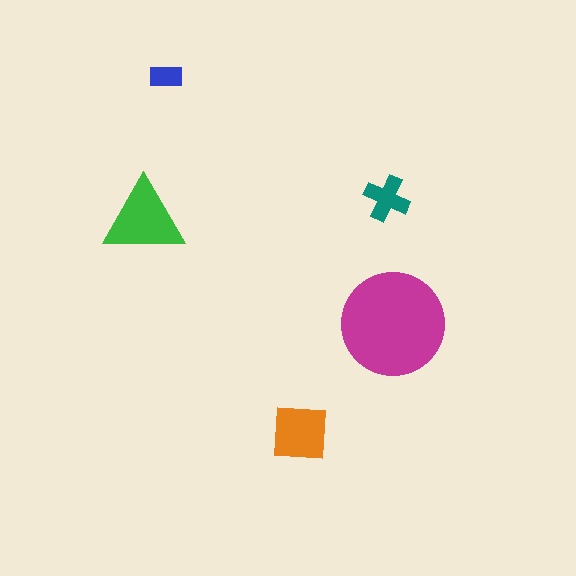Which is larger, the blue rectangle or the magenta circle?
The magenta circle.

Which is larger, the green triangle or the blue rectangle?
The green triangle.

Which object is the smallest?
The blue rectangle.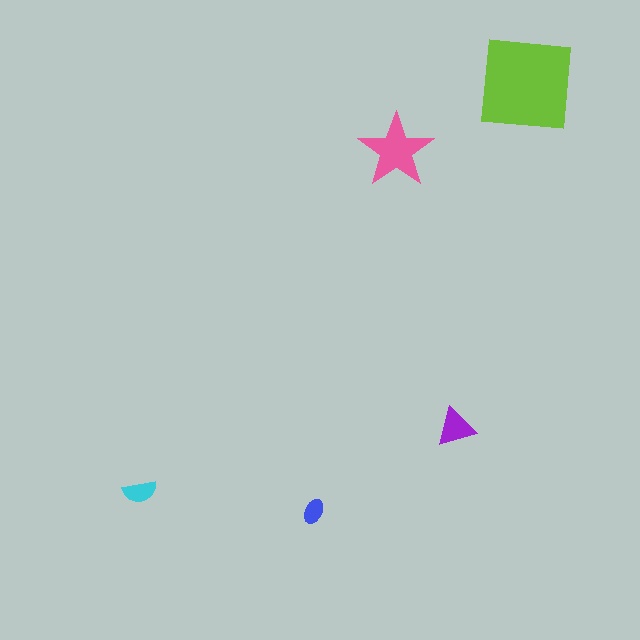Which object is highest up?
The lime square is topmost.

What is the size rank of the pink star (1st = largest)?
2nd.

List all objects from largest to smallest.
The lime square, the pink star, the purple triangle, the cyan semicircle, the blue ellipse.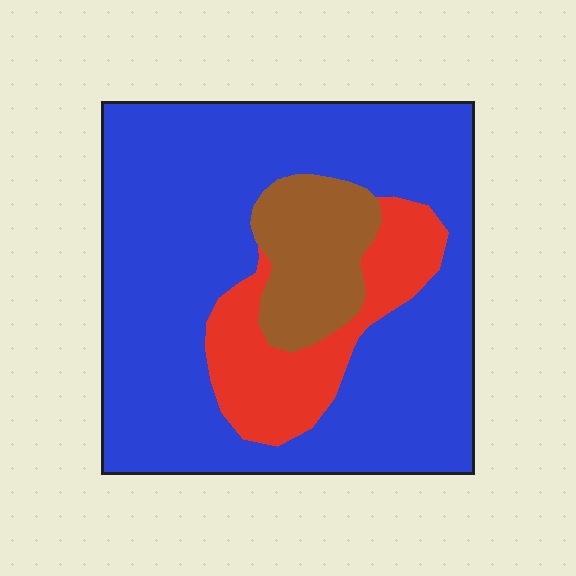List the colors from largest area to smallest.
From largest to smallest: blue, red, brown.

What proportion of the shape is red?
Red takes up about one sixth (1/6) of the shape.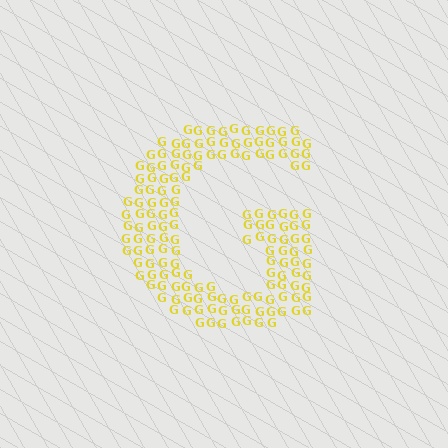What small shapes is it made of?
It is made of small letter G's.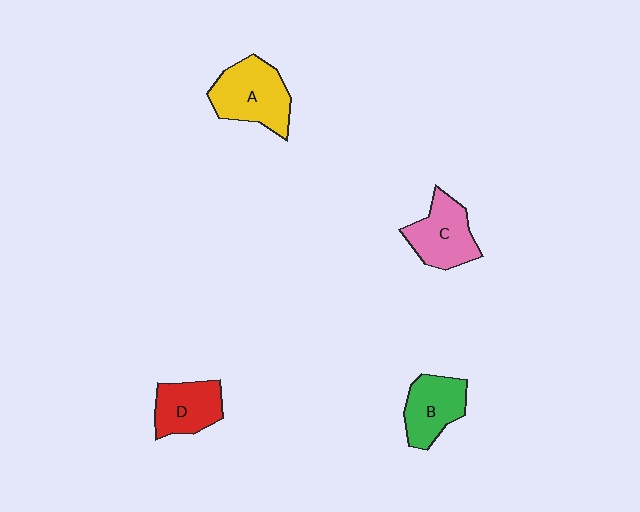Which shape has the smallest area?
Shape D (red).